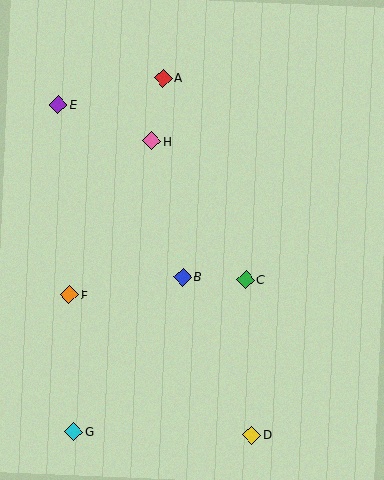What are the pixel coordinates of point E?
Point E is at (58, 104).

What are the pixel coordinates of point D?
Point D is at (252, 435).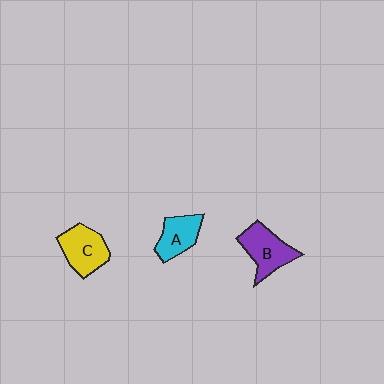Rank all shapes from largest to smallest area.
From largest to smallest: B (purple), C (yellow), A (cyan).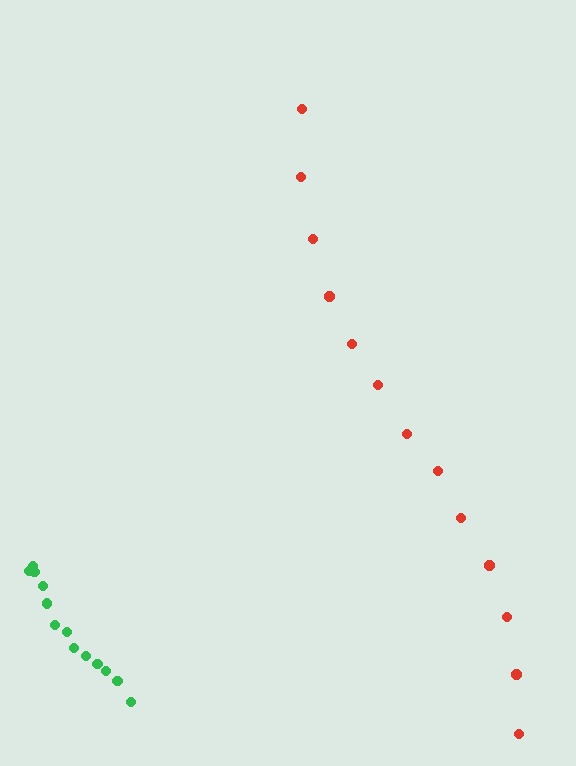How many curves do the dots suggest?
There are 2 distinct paths.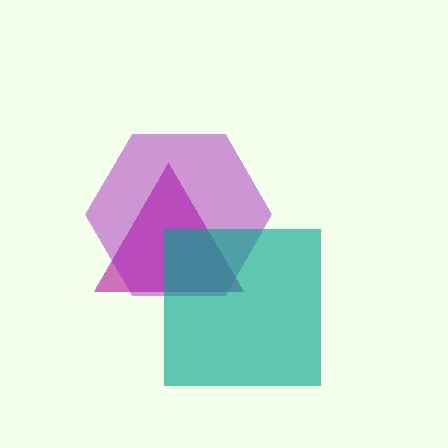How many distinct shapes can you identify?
There are 3 distinct shapes: a magenta triangle, a purple hexagon, a teal square.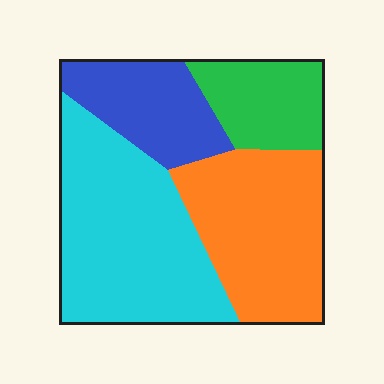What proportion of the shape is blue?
Blue takes up between a sixth and a third of the shape.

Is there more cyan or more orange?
Cyan.